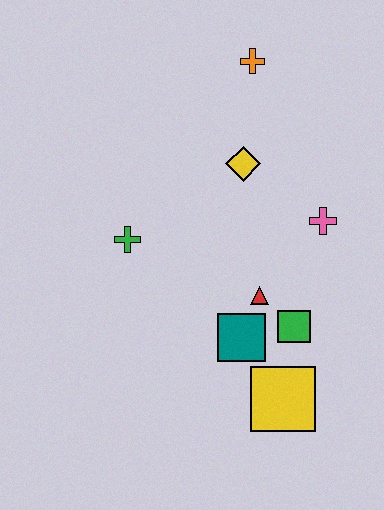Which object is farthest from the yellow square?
The orange cross is farthest from the yellow square.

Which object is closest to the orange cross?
The yellow diamond is closest to the orange cross.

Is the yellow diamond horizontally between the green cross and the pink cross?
Yes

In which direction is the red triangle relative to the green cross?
The red triangle is to the right of the green cross.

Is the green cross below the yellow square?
No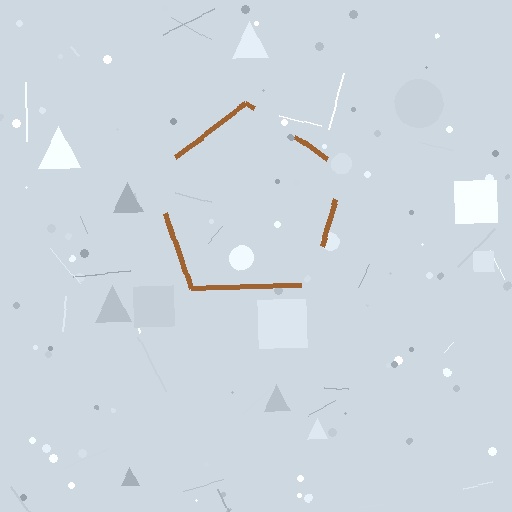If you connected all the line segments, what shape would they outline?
They would outline a pentagon.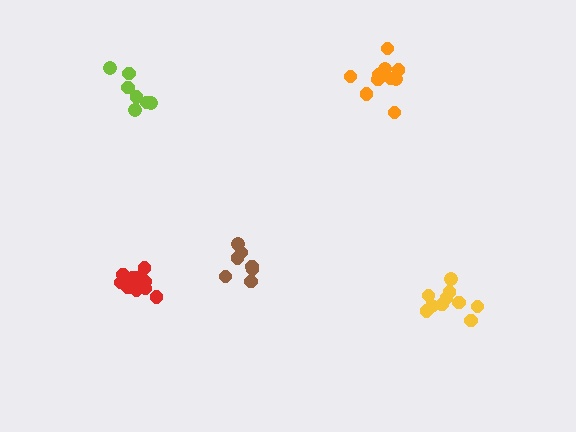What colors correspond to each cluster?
The clusters are colored: yellow, brown, red, orange, lime.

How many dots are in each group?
Group 1: 10 dots, Group 2: 7 dots, Group 3: 11 dots, Group 4: 10 dots, Group 5: 7 dots (45 total).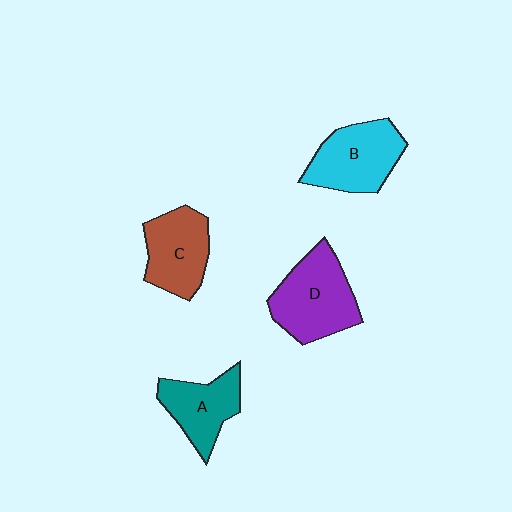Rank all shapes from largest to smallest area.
From largest to smallest: D (purple), B (cyan), C (brown), A (teal).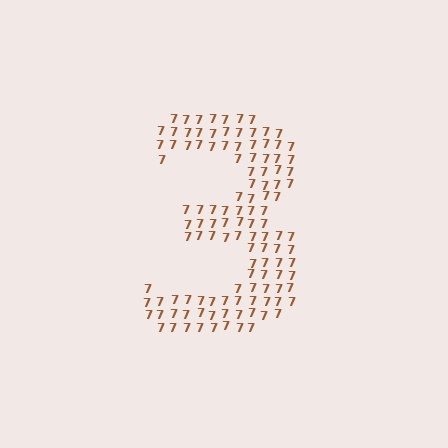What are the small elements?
The small elements are digit 7's.